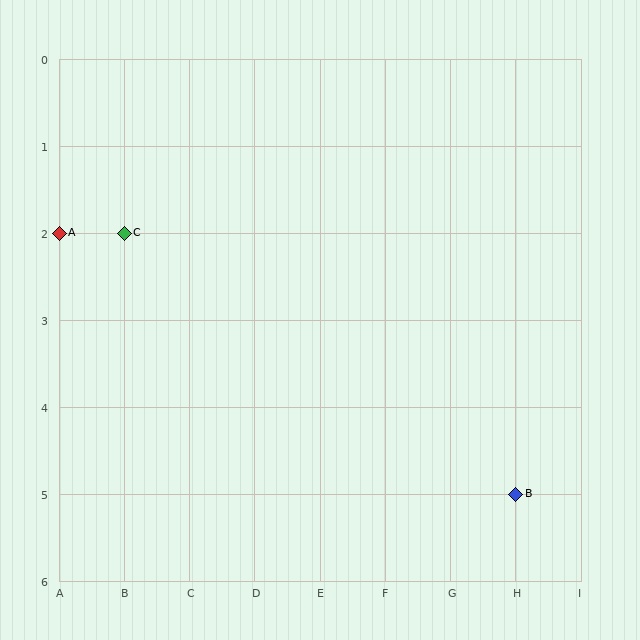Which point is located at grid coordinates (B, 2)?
Point C is at (B, 2).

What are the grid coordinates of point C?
Point C is at grid coordinates (B, 2).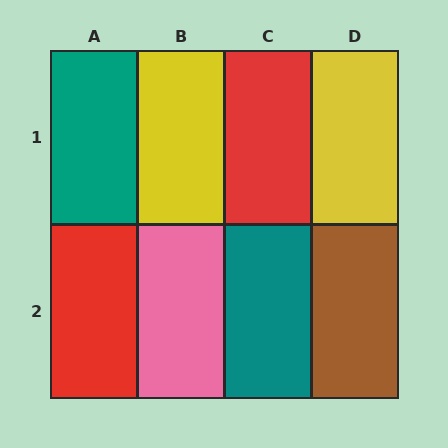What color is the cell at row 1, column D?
Yellow.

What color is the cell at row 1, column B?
Yellow.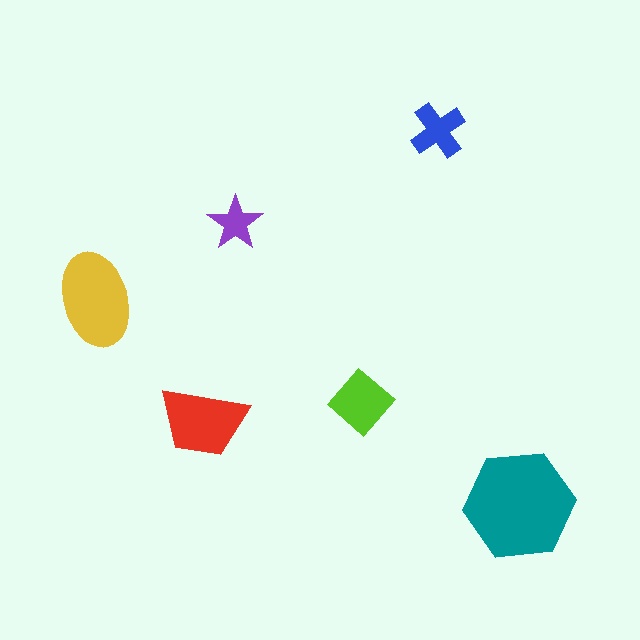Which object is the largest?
The teal hexagon.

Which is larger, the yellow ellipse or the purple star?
The yellow ellipse.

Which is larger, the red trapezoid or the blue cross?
The red trapezoid.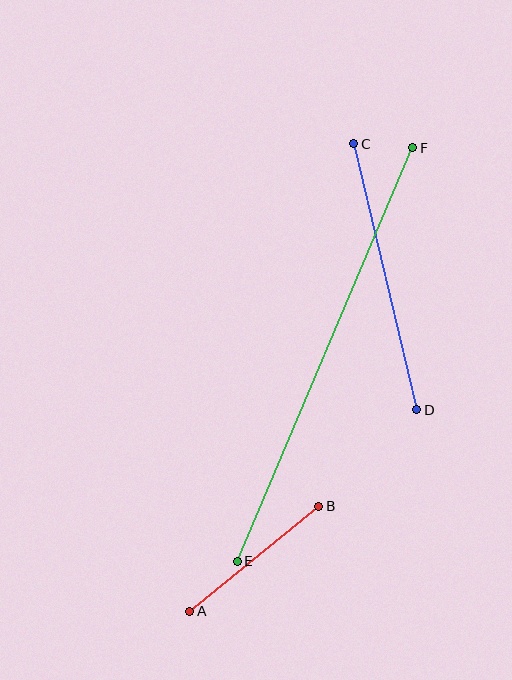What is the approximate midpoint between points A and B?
The midpoint is at approximately (254, 559) pixels.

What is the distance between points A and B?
The distance is approximately 166 pixels.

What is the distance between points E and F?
The distance is approximately 449 pixels.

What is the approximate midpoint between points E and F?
The midpoint is at approximately (325, 355) pixels.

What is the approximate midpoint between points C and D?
The midpoint is at approximately (385, 277) pixels.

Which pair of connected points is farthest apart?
Points E and F are farthest apart.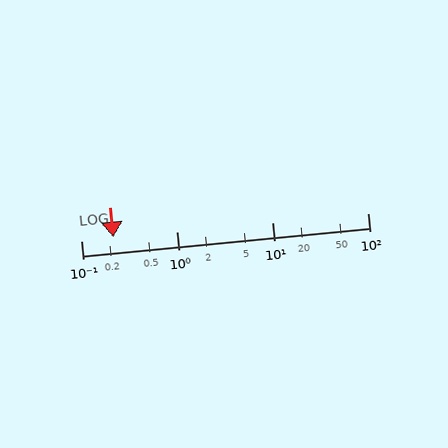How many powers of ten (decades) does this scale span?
The scale spans 3 decades, from 0.1 to 100.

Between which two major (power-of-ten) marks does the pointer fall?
The pointer is between 0.1 and 1.